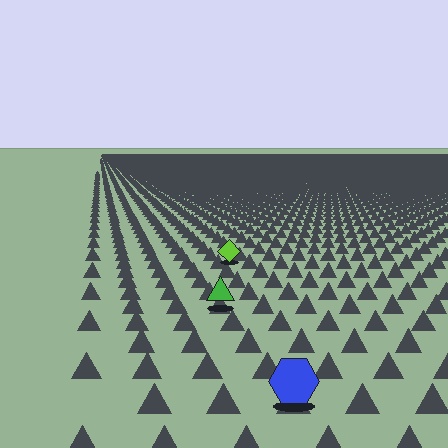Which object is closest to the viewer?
The blue hexagon is closest. The texture marks near it are larger and more spread out.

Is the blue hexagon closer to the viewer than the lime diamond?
Yes. The blue hexagon is closer — you can tell from the texture gradient: the ground texture is coarser near it.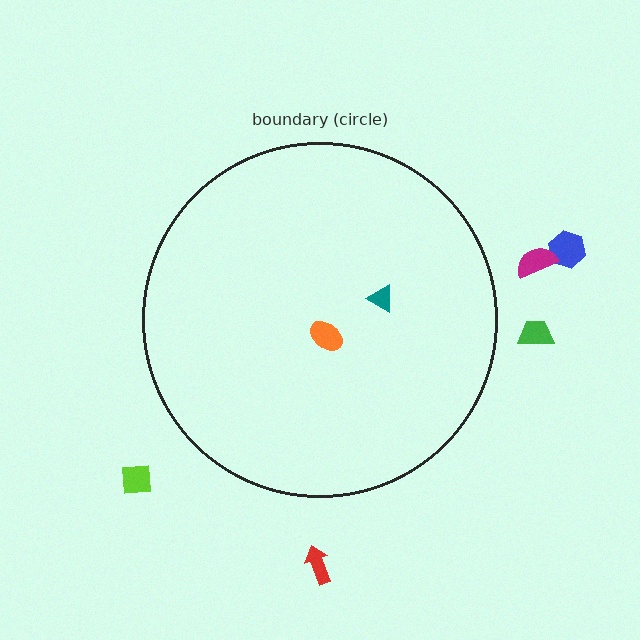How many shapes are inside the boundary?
2 inside, 5 outside.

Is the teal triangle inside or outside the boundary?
Inside.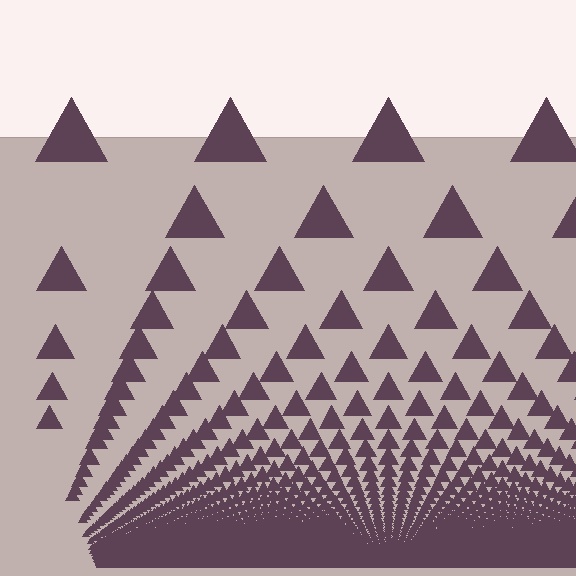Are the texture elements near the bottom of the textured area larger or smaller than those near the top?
Smaller. The gradient is inverted — elements near the bottom are smaller and denser.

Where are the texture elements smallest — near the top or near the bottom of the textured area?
Near the bottom.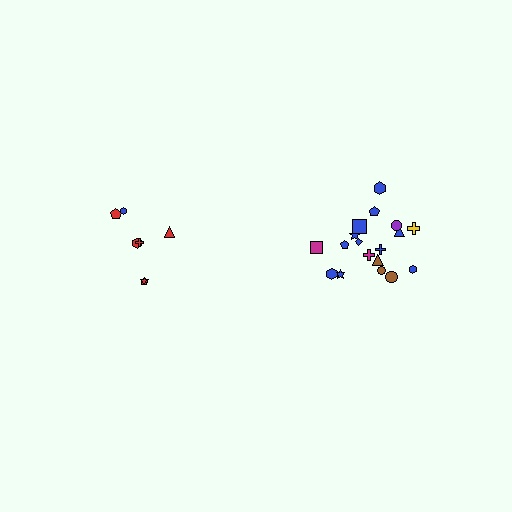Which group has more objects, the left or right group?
The right group.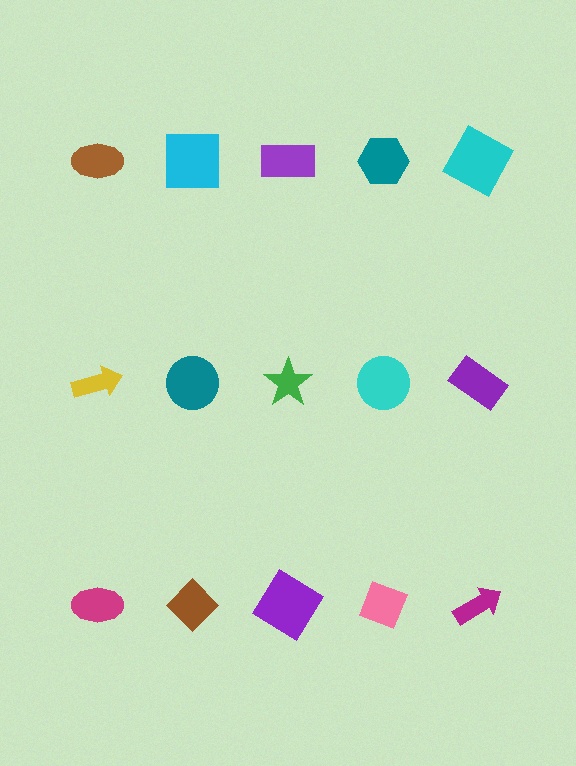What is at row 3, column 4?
A pink diamond.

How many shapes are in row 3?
5 shapes.